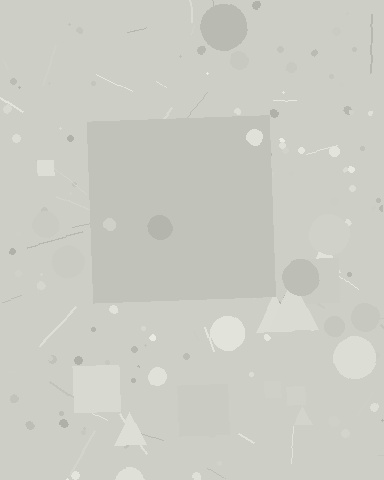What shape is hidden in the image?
A square is hidden in the image.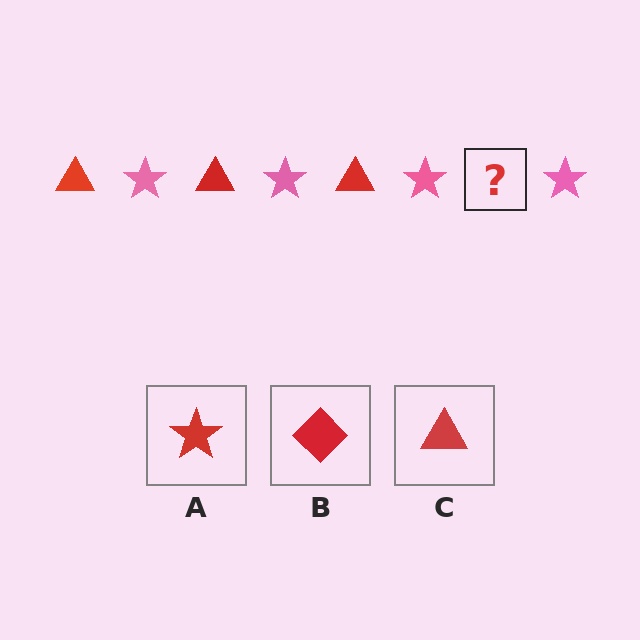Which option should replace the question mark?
Option C.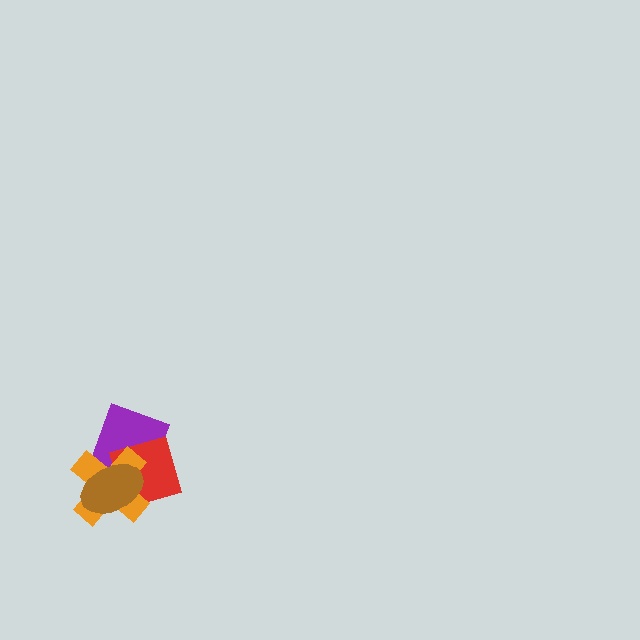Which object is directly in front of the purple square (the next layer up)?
The red square is directly in front of the purple square.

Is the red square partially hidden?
Yes, it is partially covered by another shape.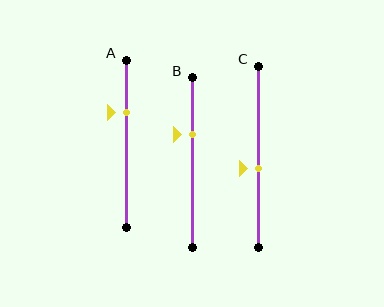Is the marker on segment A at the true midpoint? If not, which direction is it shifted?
No, the marker on segment A is shifted upward by about 19% of the segment length.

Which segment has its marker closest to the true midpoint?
Segment C has its marker closest to the true midpoint.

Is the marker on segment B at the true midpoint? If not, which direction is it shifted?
No, the marker on segment B is shifted upward by about 17% of the segment length.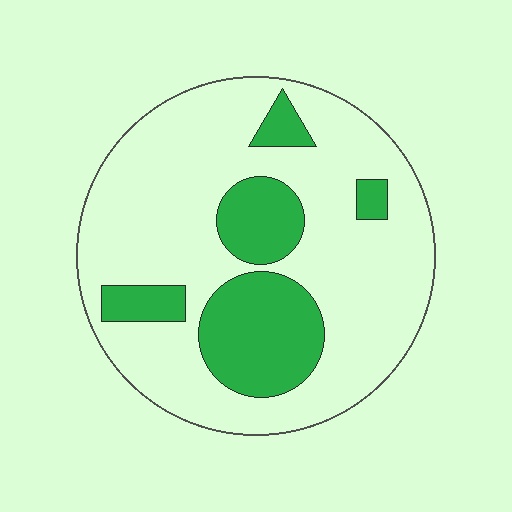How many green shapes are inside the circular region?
5.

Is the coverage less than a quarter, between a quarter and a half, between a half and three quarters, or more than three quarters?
Less than a quarter.